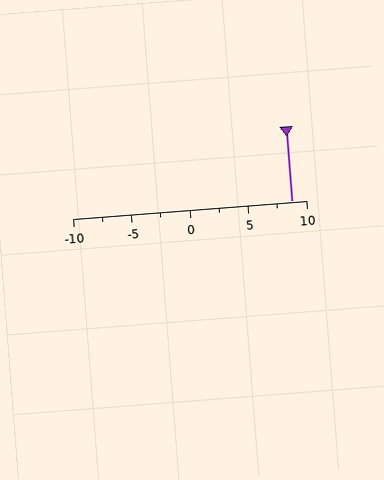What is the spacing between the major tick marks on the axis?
The major ticks are spaced 5 apart.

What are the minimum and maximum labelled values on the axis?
The axis runs from -10 to 10.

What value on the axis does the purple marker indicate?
The marker indicates approximately 8.8.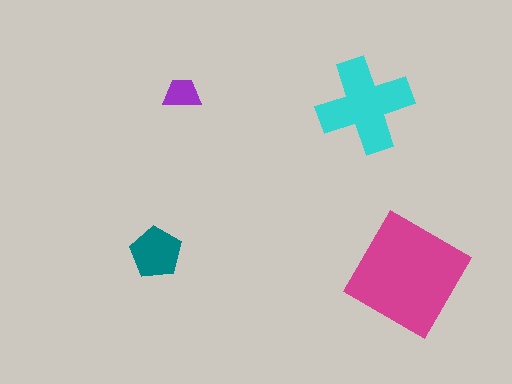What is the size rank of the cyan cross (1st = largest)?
2nd.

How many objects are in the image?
There are 4 objects in the image.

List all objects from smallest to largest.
The purple trapezoid, the teal pentagon, the cyan cross, the magenta diamond.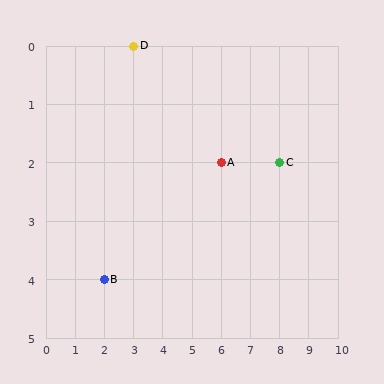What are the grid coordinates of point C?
Point C is at grid coordinates (8, 2).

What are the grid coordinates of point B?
Point B is at grid coordinates (2, 4).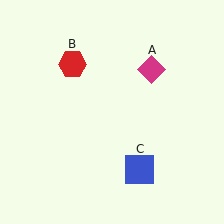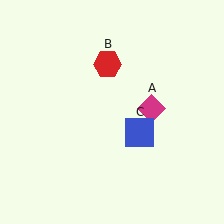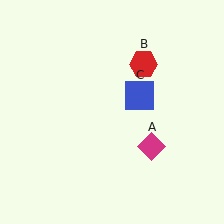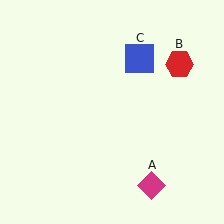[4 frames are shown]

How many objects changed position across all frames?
3 objects changed position: magenta diamond (object A), red hexagon (object B), blue square (object C).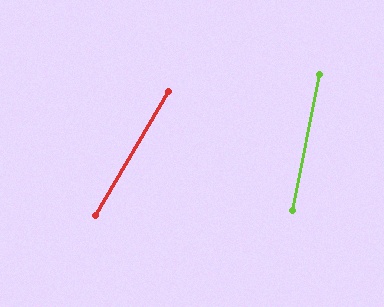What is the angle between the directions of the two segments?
Approximately 19 degrees.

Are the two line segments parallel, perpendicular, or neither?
Neither parallel nor perpendicular — they differ by about 19°.